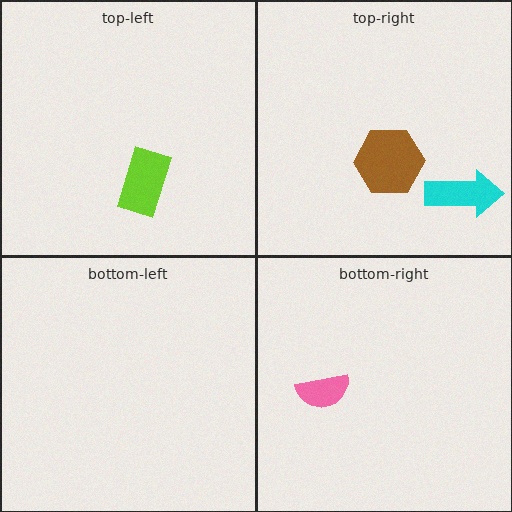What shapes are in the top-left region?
The lime rectangle.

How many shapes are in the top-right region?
2.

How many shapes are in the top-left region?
1.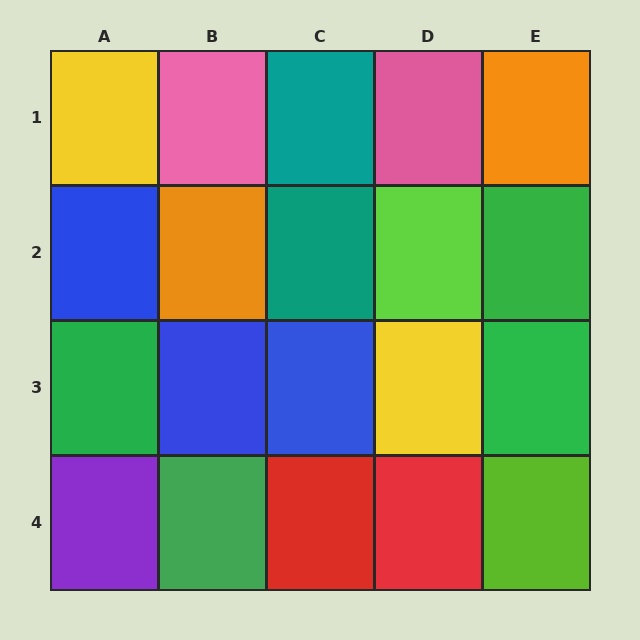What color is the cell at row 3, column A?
Green.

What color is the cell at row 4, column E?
Lime.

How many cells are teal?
2 cells are teal.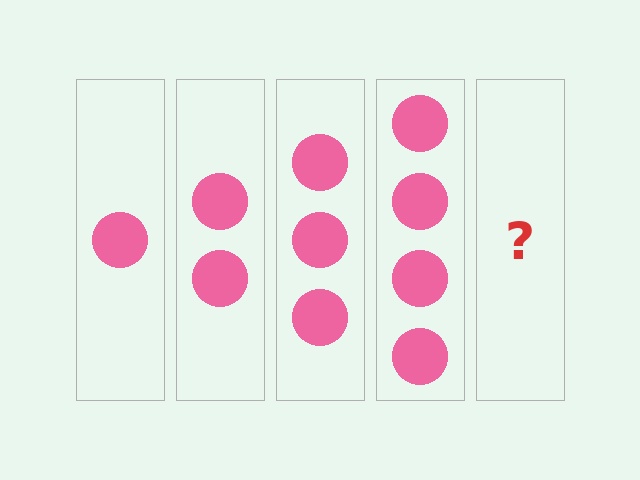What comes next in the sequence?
The next element should be 5 circles.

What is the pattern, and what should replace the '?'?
The pattern is that each step adds one more circle. The '?' should be 5 circles.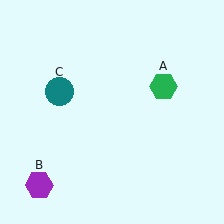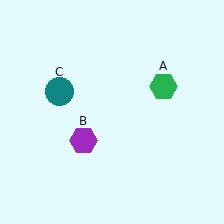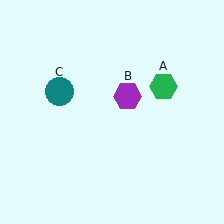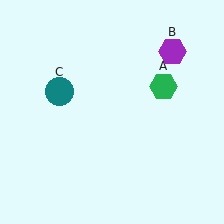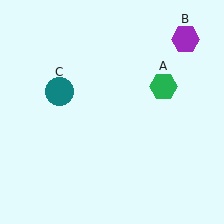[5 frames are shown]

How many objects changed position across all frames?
1 object changed position: purple hexagon (object B).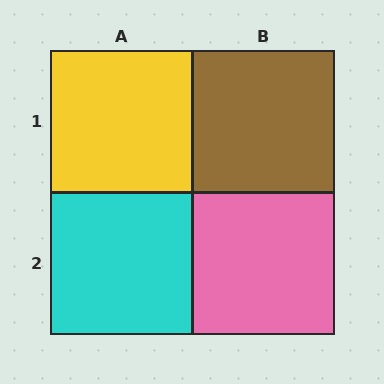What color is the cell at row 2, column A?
Cyan.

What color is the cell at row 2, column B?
Pink.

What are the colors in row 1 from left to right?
Yellow, brown.